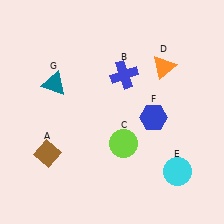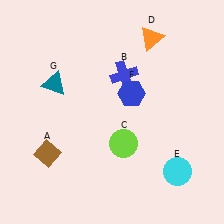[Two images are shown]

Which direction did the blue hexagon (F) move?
The blue hexagon (F) moved up.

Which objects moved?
The objects that moved are: the orange triangle (D), the blue hexagon (F).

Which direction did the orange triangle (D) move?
The orange triangle (D) moved up.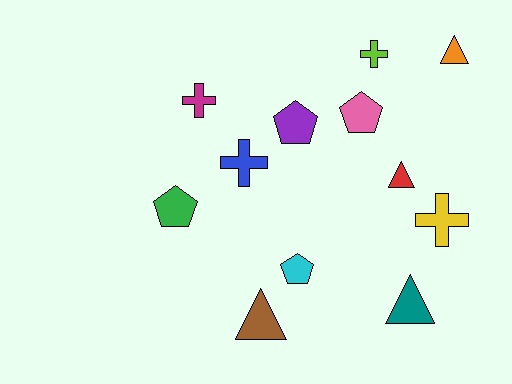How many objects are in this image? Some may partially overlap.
There are 12 objects.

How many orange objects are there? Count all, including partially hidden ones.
There is 1 orange object.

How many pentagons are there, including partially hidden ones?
There are 4 pentagons.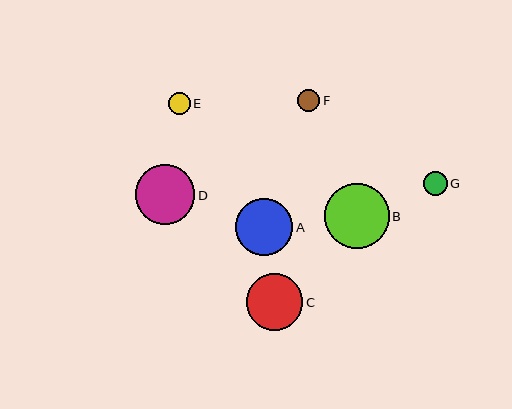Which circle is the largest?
Circle B is the largest with a size of approximately 64 pixels.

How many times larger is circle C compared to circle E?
Circle C is approximately 2.5 times the size of circle E.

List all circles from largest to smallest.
From largest to smallest: B, D, A, C, G, E, F.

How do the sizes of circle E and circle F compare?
Circle E and circle F are approximately the same size.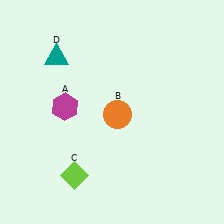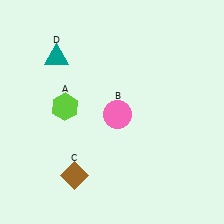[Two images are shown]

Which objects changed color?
A changed from magenta to lime. B changed from orange to pink. C changed from lime to brown.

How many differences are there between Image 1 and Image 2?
There are 3 differences between the two images.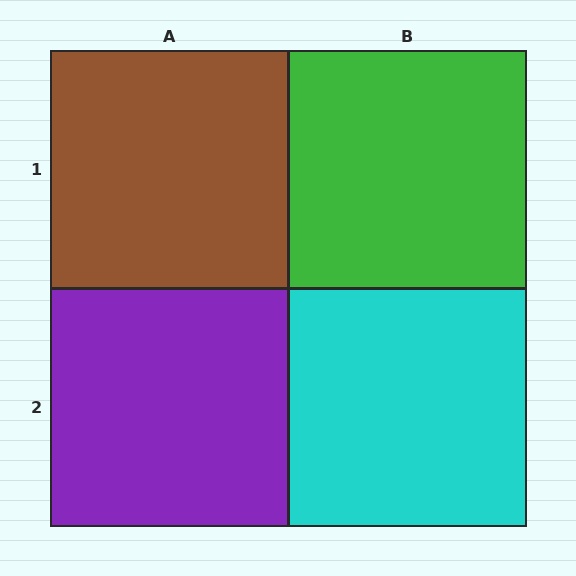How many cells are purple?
1 cell is purple.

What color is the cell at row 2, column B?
Cyan.